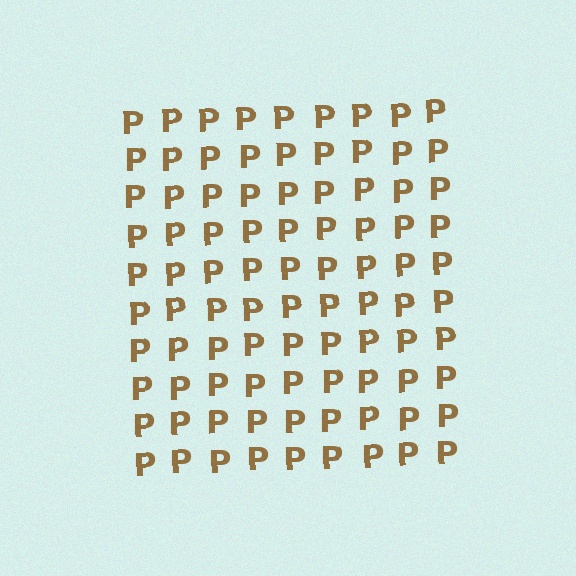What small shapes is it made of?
It is made of small letter P's.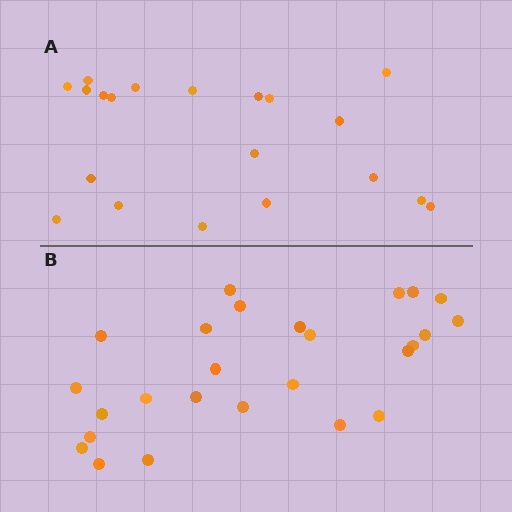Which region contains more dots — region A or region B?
Region B (the bottom region) has more dots.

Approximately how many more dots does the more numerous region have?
Region B has about 6 more dots than region A.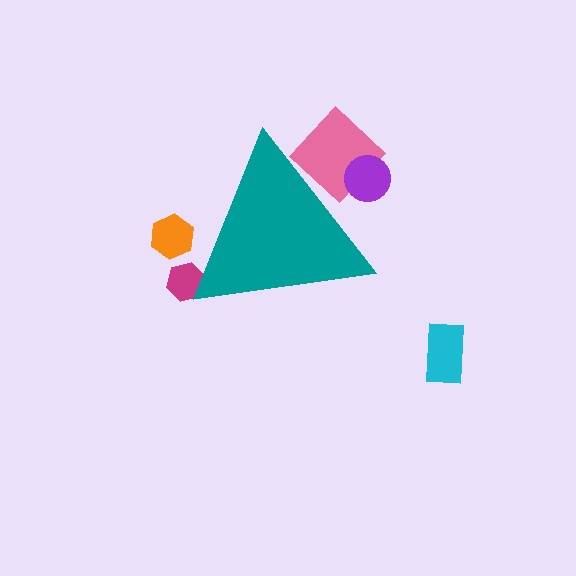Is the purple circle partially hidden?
Yes, the purple circle is partially hidden behind the teal triangle.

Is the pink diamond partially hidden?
Yes, the pink diamond is partially hidden behind the teal triangle.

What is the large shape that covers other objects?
A teal triangle.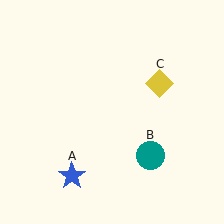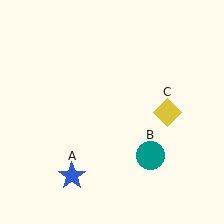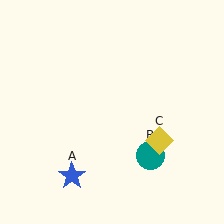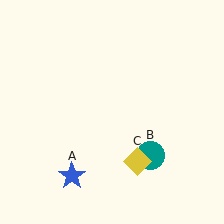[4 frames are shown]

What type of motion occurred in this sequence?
The yellow diamond (object C) rotated clockwise around the center of the scene.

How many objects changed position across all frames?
1 object changed position: yellow diamond (object C).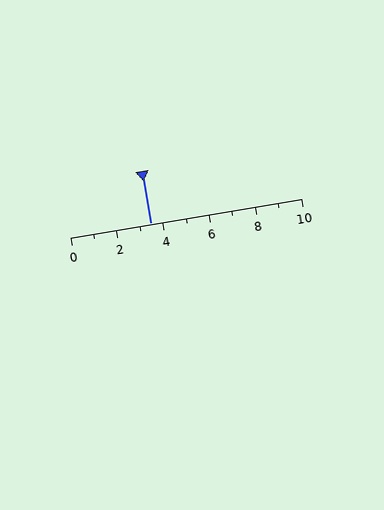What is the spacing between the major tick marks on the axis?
The major ticks are spaced 2 apart.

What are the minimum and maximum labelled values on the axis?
The axis runs from 0 to 10.